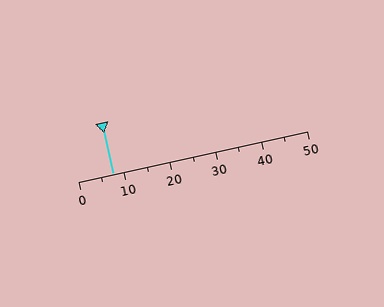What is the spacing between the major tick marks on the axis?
The major ticks are spaced 10 apart.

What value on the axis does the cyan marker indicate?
The marker indicates approximately 7.5.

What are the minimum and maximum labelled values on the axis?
The axis runs from 0 to 50.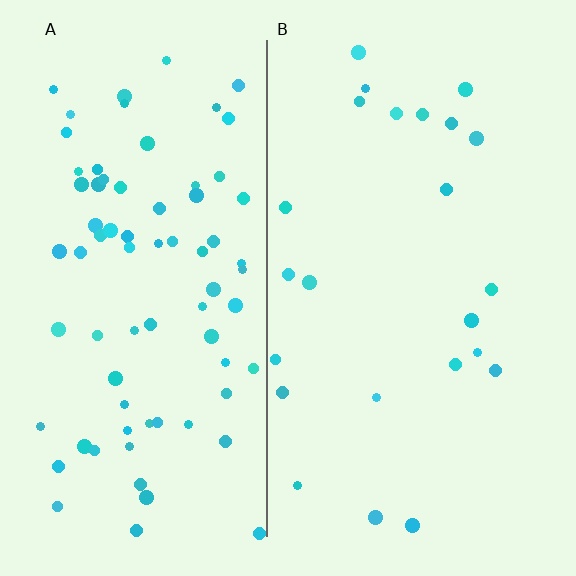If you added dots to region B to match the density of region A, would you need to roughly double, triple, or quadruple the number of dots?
Approximately triple.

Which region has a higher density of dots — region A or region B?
A (the left).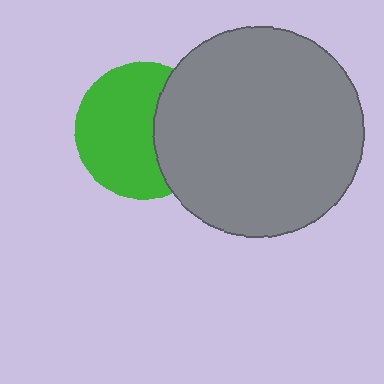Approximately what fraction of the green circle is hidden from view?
Roughly 35% of the green circle is hidden behind the gray circle.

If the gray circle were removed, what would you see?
You would see the complete green circle.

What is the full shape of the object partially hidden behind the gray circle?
The partially hidden object is a green circle.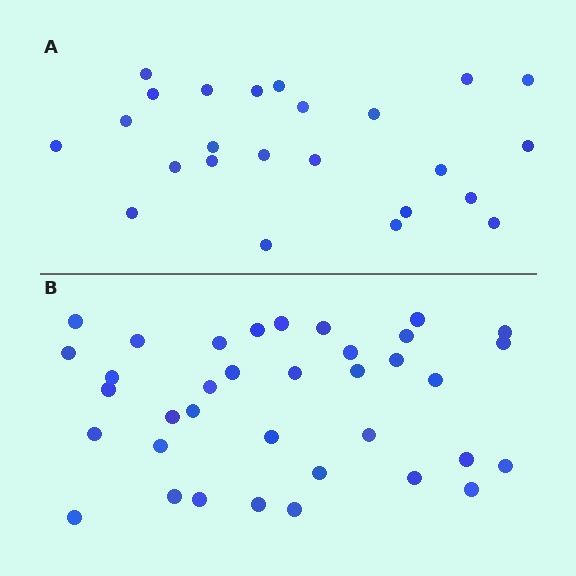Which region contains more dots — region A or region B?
Region B (the bottom region) has more dots.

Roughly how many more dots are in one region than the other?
Region B has roughly 12 or so more dots than region A.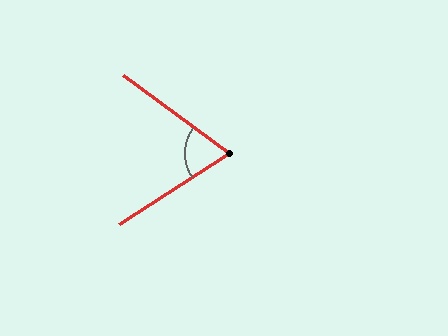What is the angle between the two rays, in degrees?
Approximately 69 degrees.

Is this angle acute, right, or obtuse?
It is acute.